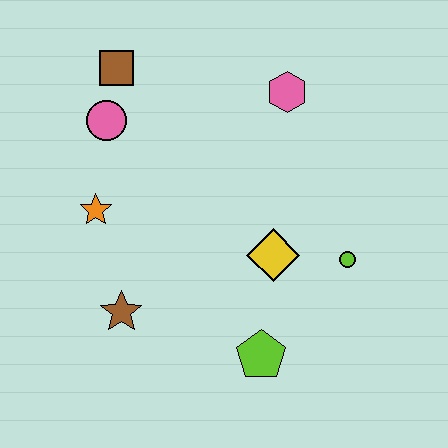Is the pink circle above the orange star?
Yes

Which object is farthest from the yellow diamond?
The brown square is farthest from the yellow diamond.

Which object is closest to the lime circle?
The yellow diamond is closest to the lime circle.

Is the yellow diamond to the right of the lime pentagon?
Yes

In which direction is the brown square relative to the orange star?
The brown square is above the orange star.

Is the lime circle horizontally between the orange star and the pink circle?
No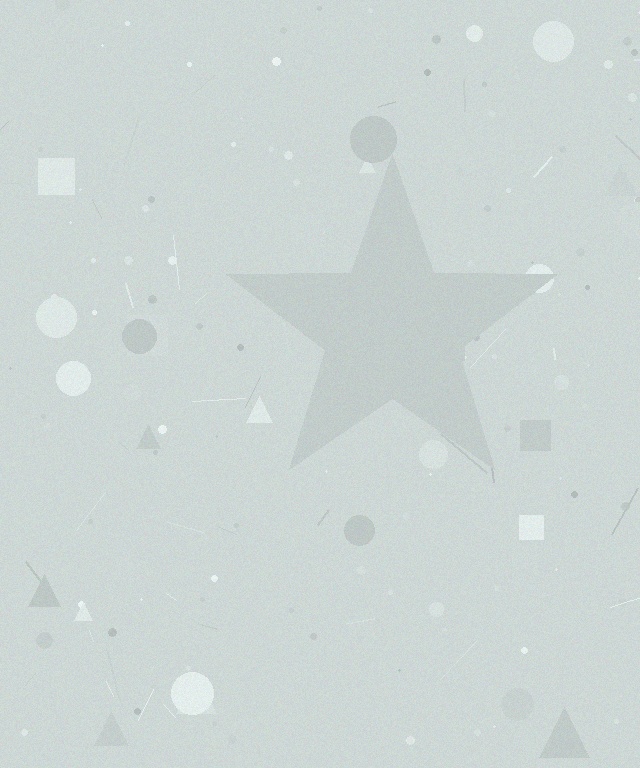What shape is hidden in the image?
A star is hidden in the image.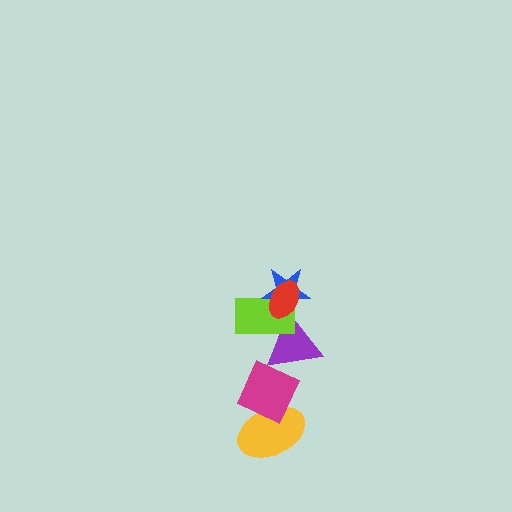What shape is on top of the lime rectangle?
The blue star is on top of the lime rectangle.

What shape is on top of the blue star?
The red ellipse is on top of the blue star.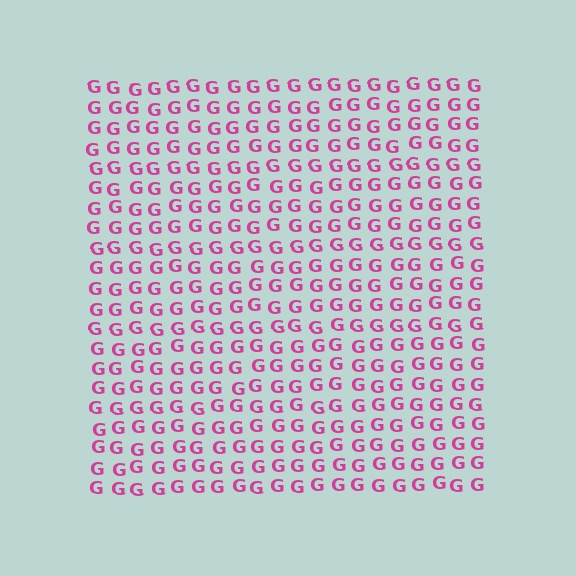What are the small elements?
The small elements are letter G's.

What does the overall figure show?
The overall figure shows a square.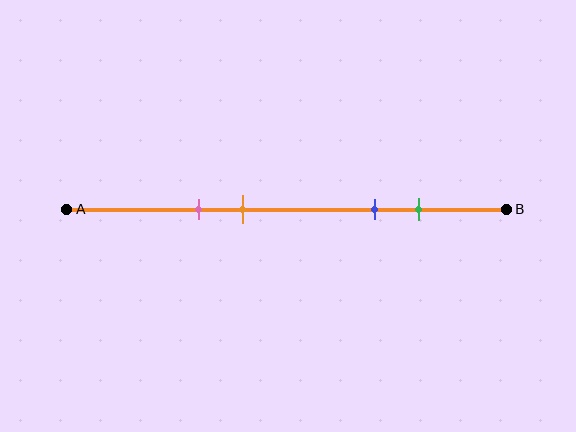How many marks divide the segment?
There are 4 marks dividing the segment.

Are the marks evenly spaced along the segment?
No, the marks are not evenly spaced.